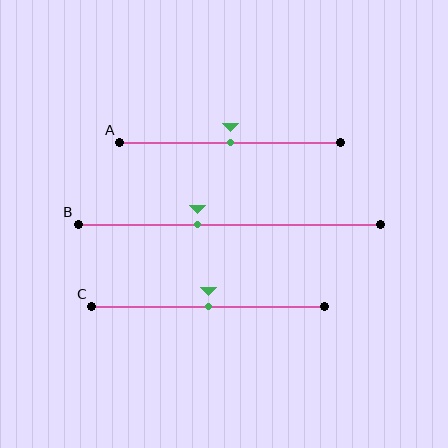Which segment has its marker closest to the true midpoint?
Segment A has its marker closest to the true midpoint.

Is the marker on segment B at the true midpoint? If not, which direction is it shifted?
No, the marker on segment B is shifted to the left by about 11% of the segment length.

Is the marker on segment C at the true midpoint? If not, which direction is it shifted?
Yes, the marker on segment C is at the true midpoint.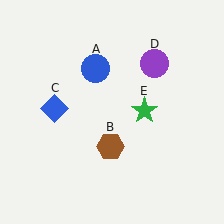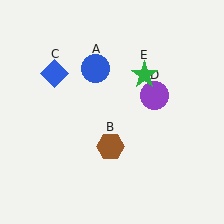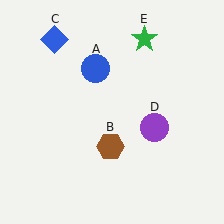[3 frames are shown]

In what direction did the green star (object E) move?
The green star (object E) moved up.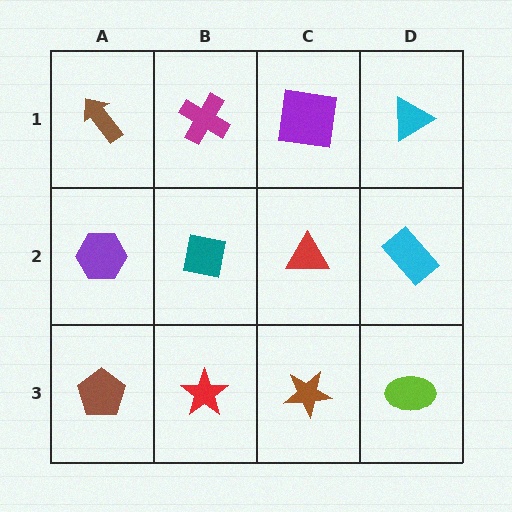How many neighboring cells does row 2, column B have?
4.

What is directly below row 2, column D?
A lime ellipse.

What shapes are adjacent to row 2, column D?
A cyan triangle (row 1, column D), a lime ellipse (row 3, column D), a red triangle (row 2, column C).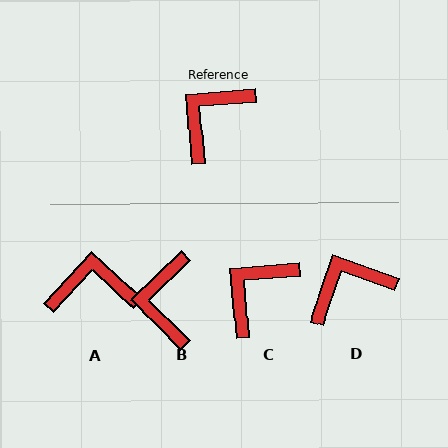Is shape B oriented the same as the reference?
No, it is off by about 40 degrees.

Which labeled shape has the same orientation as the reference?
C.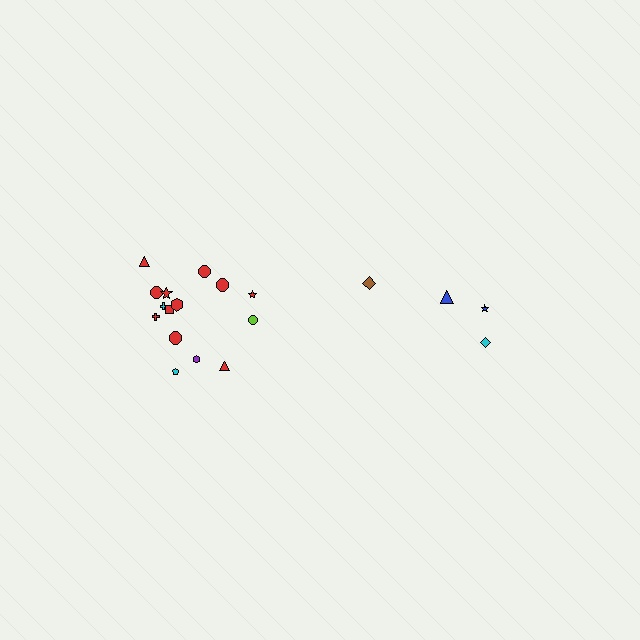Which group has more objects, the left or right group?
The left group.